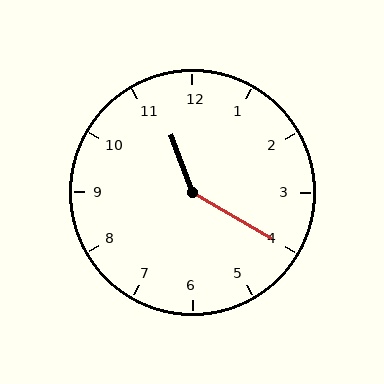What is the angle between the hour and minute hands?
Approximately 140 degrees.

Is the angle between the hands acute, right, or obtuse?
It is obtuse.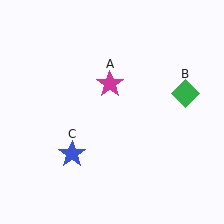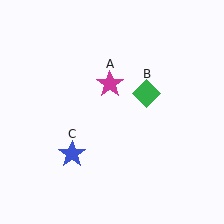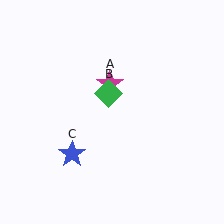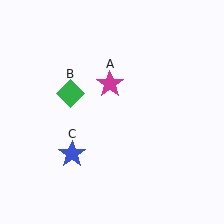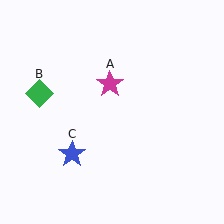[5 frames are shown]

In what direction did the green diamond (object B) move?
The green diamond (object B) moved left.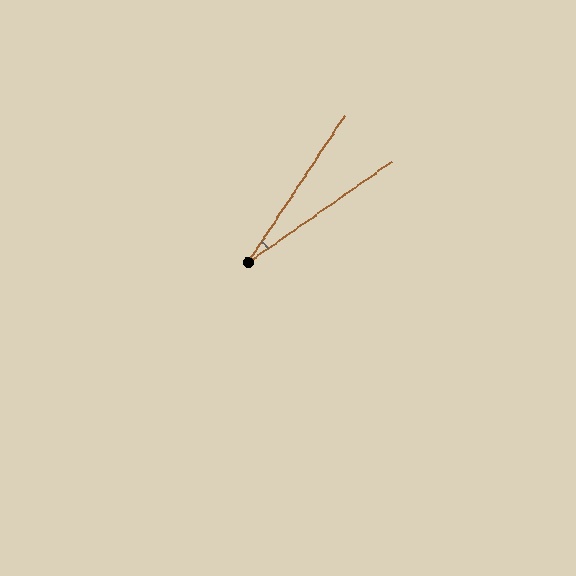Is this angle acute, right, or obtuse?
It is acute.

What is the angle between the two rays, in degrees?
Approximately 21 degrees.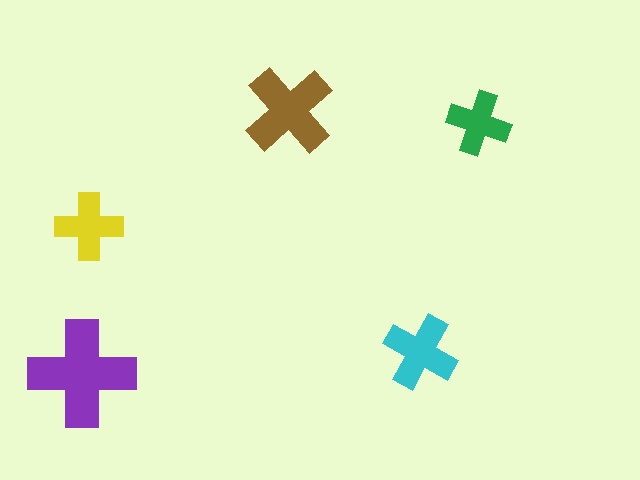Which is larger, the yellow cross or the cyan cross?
The cyan one.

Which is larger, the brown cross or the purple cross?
The purple one.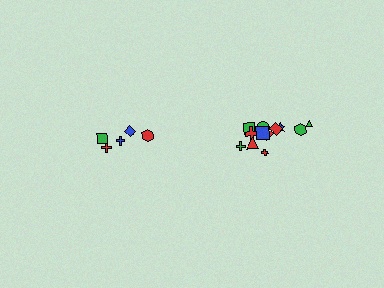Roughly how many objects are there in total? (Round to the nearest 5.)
Roughly 15 objects in total.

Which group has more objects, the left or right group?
The right group.